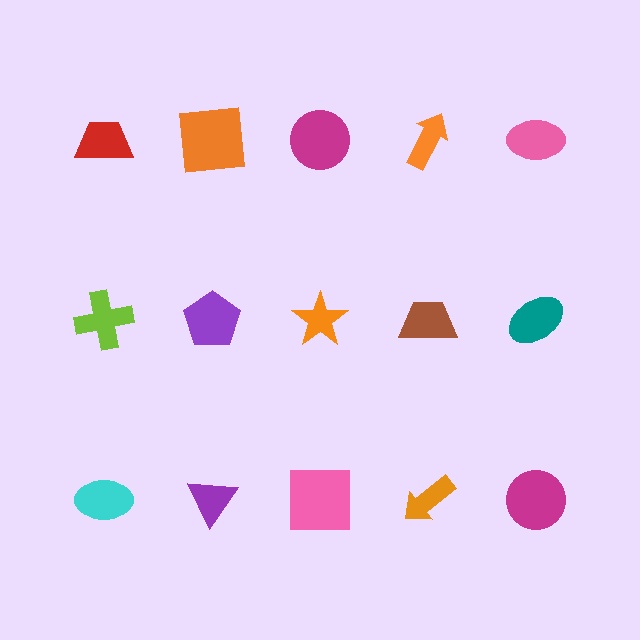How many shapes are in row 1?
5 shapes.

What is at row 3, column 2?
A purple triangle.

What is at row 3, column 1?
A cyan ellipse.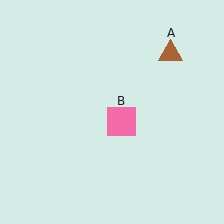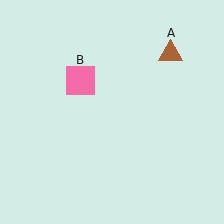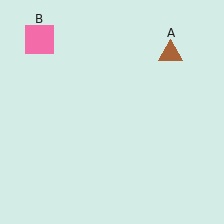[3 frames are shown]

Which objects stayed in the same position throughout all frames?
Brown triangle (object A) remained stationary.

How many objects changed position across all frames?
1 object changed position: pink square (object B).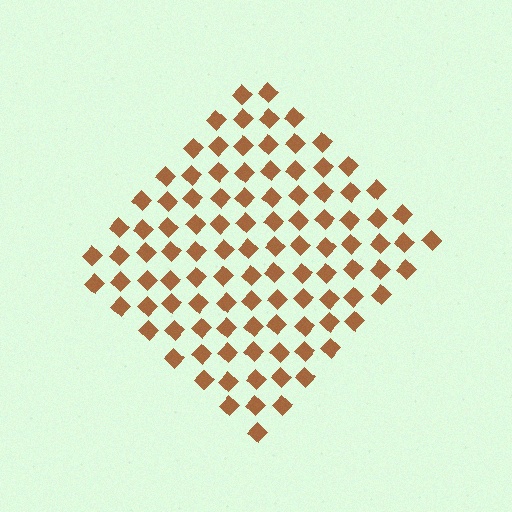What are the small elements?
The small elements are diamonds.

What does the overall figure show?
The overall figure shows a diamond.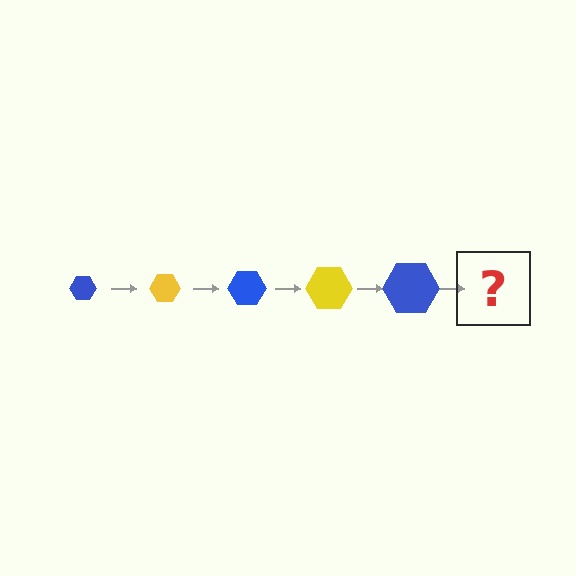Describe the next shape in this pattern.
It should be a yellow hexagon, larger than the previous one.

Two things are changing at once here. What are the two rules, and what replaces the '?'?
The two rules are that the hexagon grows larger each step and the color cycles through blue and yellow. The '?' should be a yellow hexagon, larger than the previous one.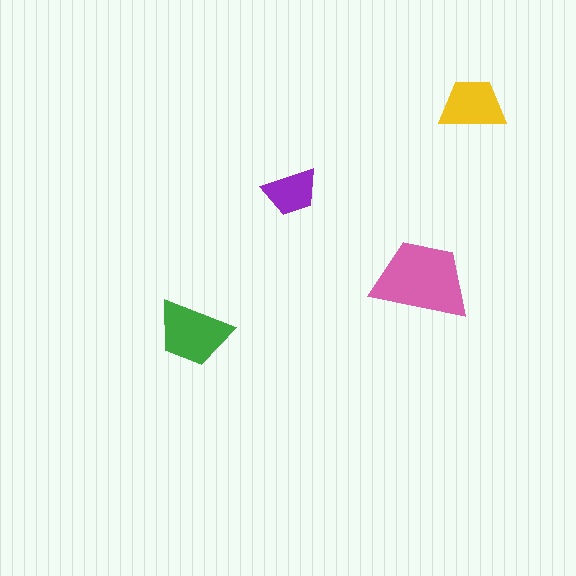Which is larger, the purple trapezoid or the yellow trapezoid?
The yellow one.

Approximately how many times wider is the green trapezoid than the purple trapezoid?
About 1.5 times wider.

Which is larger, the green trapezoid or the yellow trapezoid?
The green one.